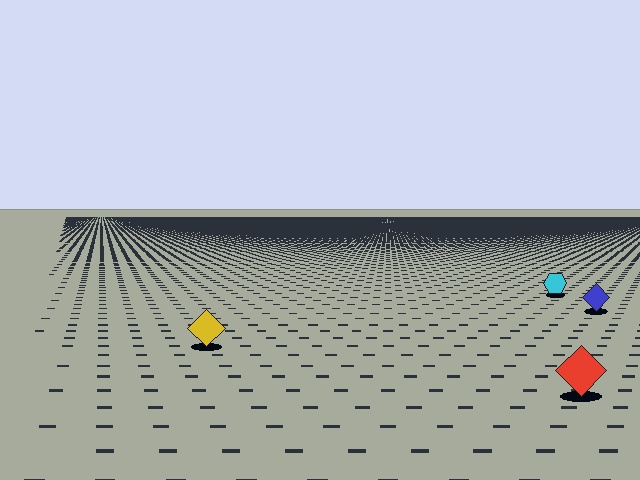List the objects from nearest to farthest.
From nearest to farthest: the red diamond, the yellow diamond, the blue diamond, the cyan hexagon.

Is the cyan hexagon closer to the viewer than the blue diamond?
No. The blue diamond is closer — you can tell from the texture gradient: the ground texture is coarser near it.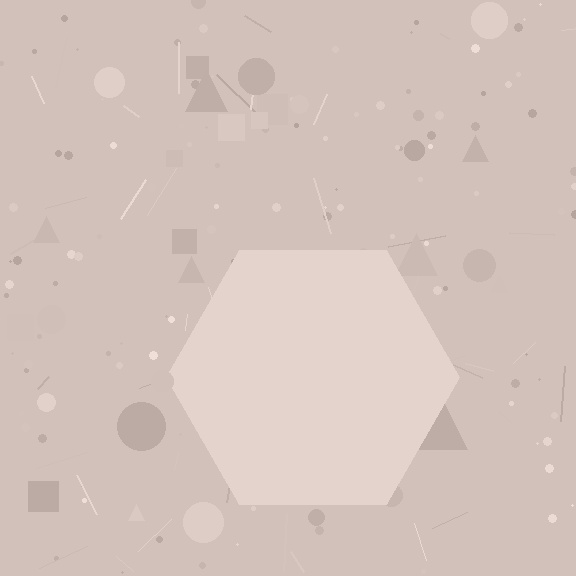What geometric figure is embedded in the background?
A hexagon is embedded in the background.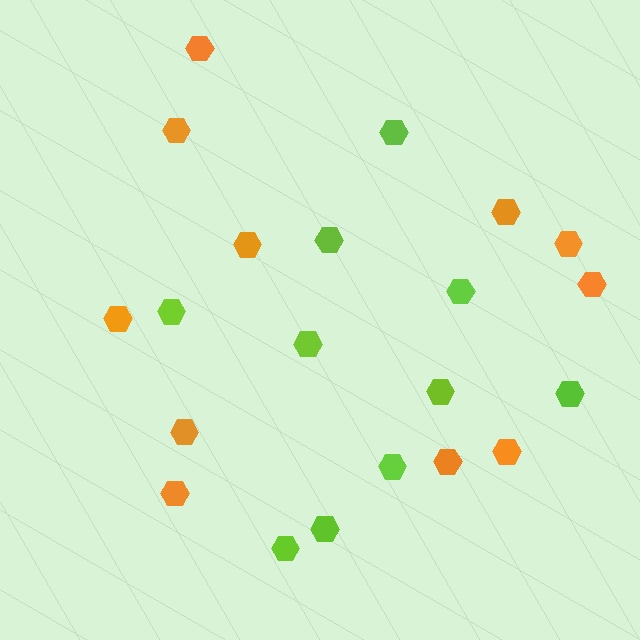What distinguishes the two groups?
There are 2 groups: one group of lime hexagons (10) and one group of orange hexagons (11).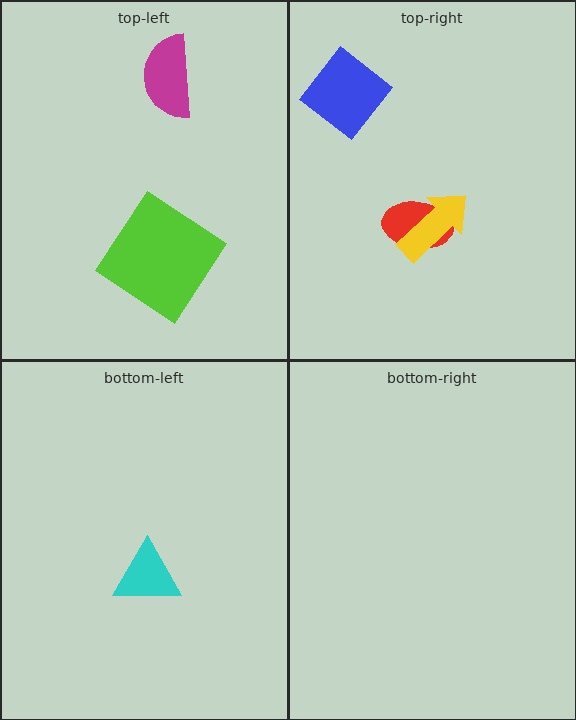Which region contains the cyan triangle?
The bottom-left region.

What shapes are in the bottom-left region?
The cyan triangle.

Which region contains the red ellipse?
The top-right region.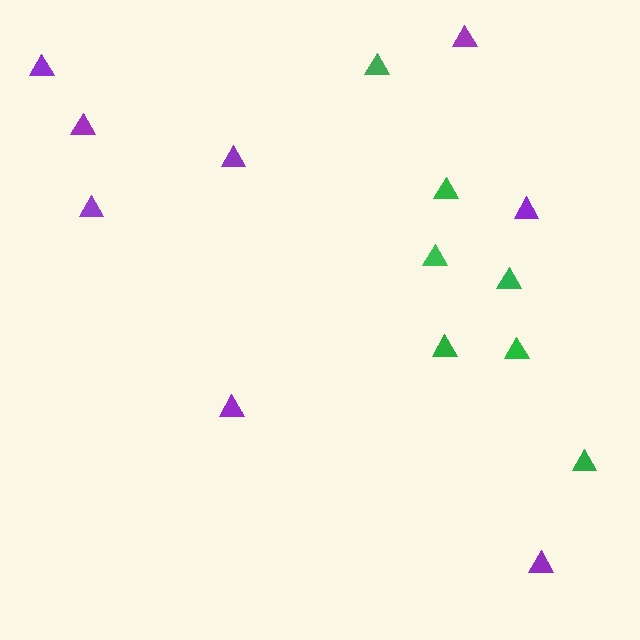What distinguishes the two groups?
There are 2 groups: one group of purple triangles (8) and one group of green triangles (7).